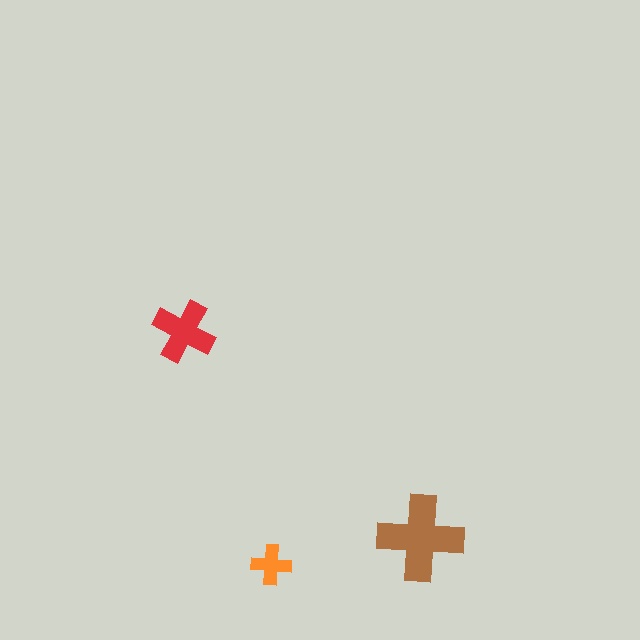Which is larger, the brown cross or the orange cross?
The brown one.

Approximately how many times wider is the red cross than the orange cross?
About 1.5 times wider.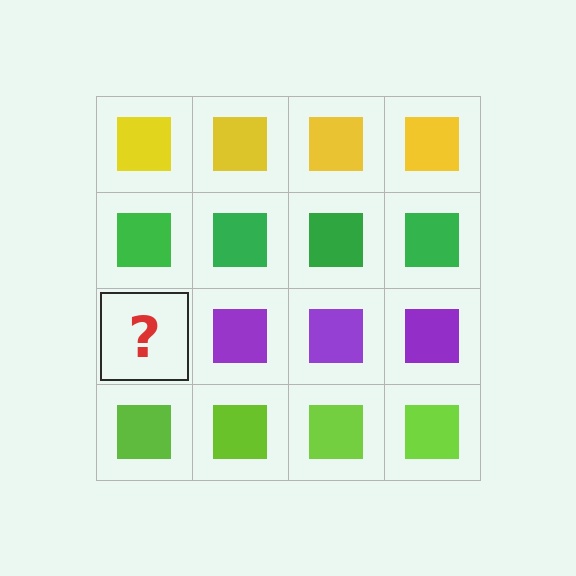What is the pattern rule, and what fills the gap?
The rule is that each row has a consistent color. The gap should be filled with a purple square.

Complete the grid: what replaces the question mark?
The question mark should be replaced with a purple square.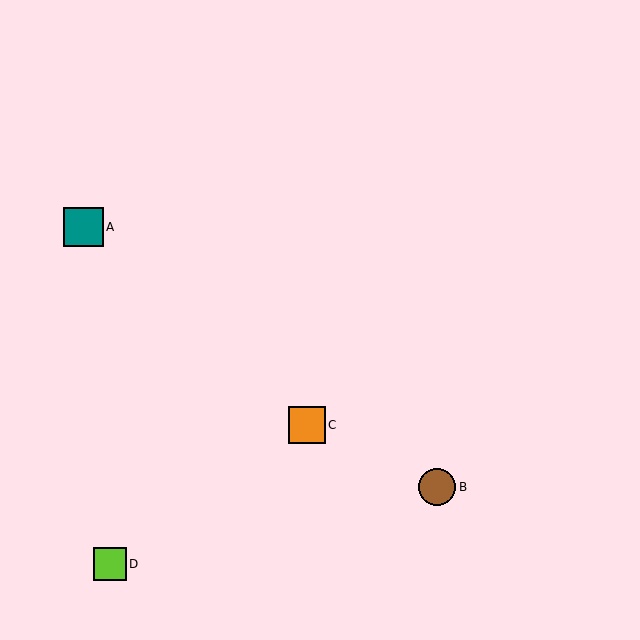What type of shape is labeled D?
Shape D is a lime square.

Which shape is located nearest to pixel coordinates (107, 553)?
The lime square (labeled D) at (110, 564) is nearest to that location.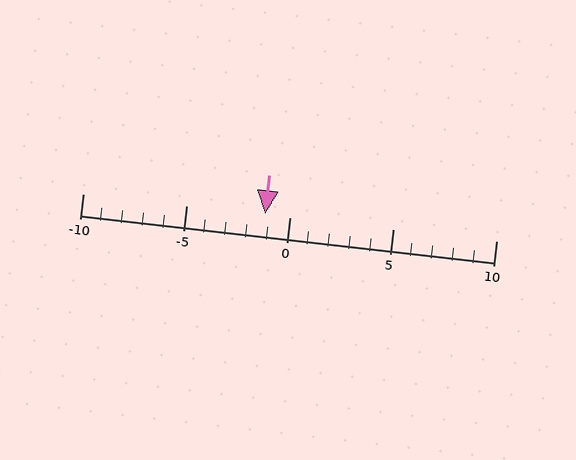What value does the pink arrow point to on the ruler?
The pink arrow points to approximately -1.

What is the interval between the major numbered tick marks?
The major tick marks are spaced 5 units apart.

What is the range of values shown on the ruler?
The ruler shows values from -10 to 10.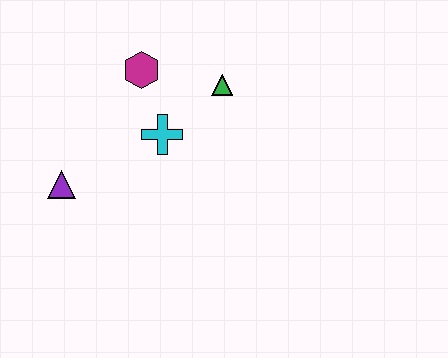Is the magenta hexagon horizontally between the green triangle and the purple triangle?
Yes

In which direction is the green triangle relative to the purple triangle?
The green triangle is to the right of the purple triangle.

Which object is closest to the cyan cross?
The magenta hexagon is closest to the cyan cross.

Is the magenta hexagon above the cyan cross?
Yes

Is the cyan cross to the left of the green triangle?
Yes